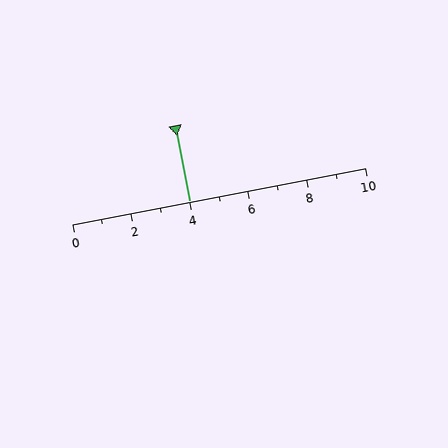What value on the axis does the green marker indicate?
The marker indicates approximately 4.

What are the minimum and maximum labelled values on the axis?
The axis runs from 0 to 10.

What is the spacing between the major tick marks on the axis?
The major ticks are spaced 2 apart.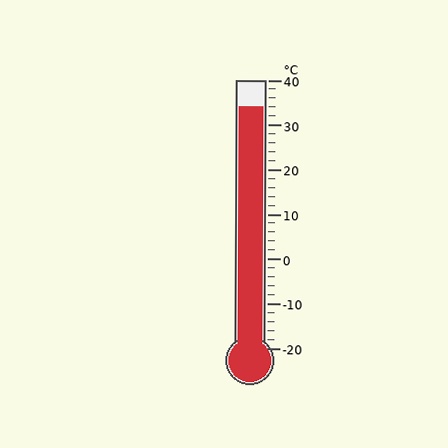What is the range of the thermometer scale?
The thermometer scale ranges from -20°C to 40°C.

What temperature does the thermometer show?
The thermometer shows approximately 34°C.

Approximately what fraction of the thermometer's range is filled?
The thermometer is filled to approximately 90% of its range.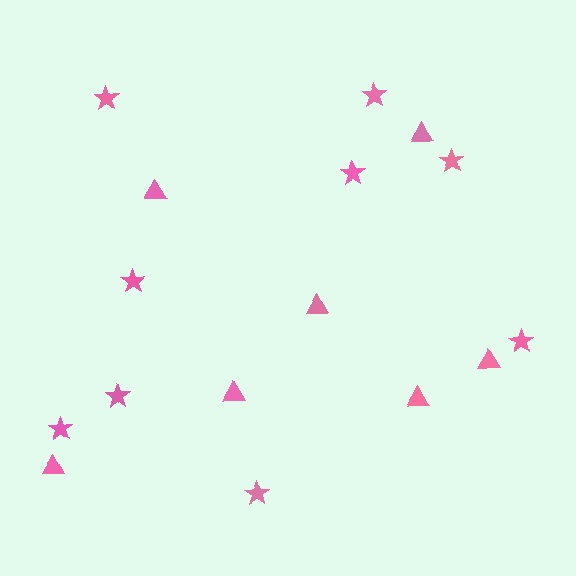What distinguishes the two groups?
There are 2 groups: one group of stars (9) and one group of triangles (7).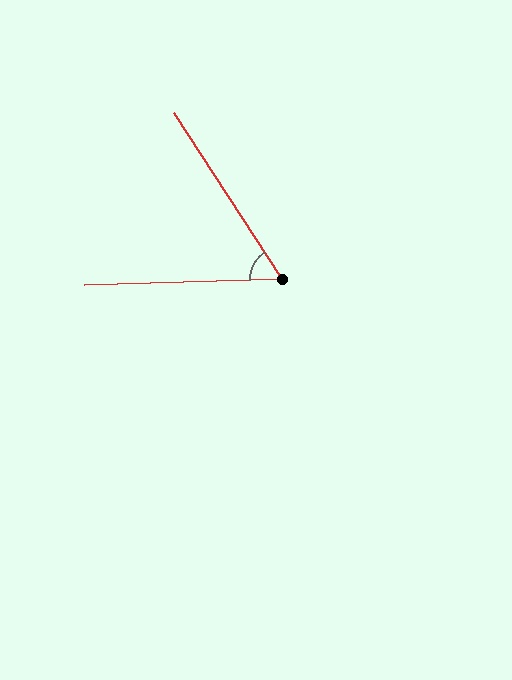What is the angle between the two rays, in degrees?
Approximately 59 degrees.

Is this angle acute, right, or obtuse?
It is acute.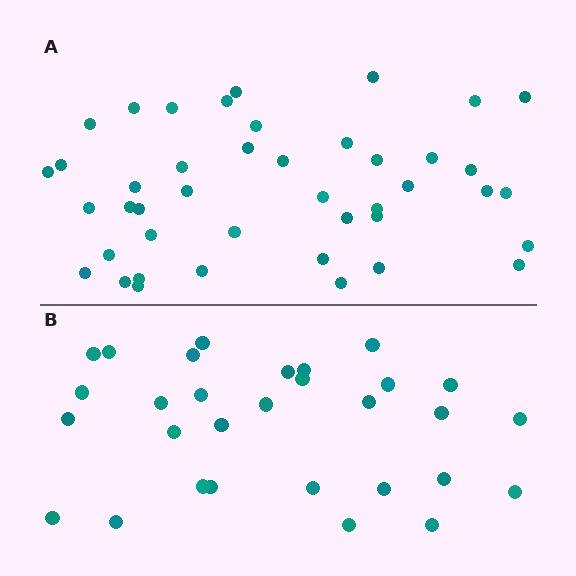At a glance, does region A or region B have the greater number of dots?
Region A (the top region) has more dots.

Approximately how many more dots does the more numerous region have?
Region A has approximately 15 more dots than region B.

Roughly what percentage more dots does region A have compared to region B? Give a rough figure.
About 45% more.